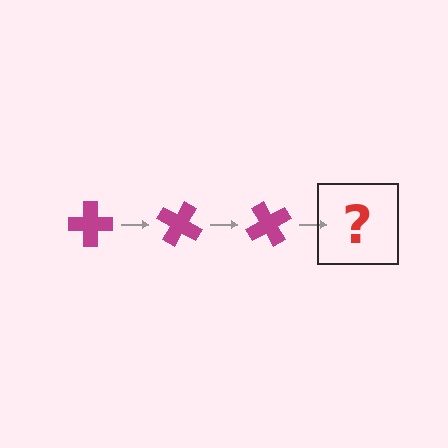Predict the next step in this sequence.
The next step is a magenta cross rotated 90 degrees.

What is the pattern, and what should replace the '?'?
The pattern is that the cross rotates 30 degrees each step. The '?' should be a magenta cross rotated 90 degrees.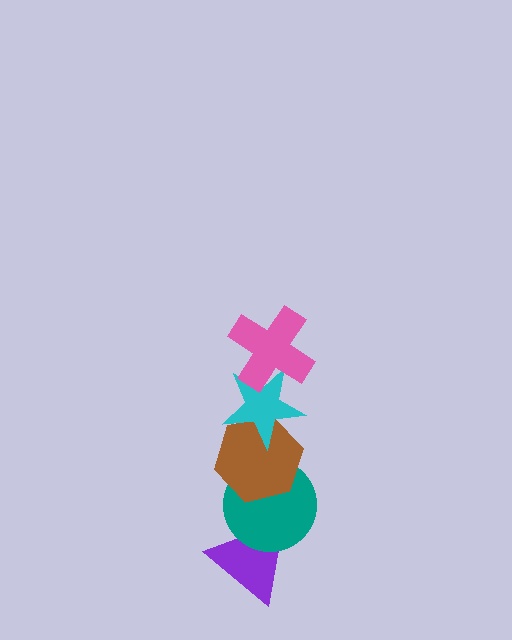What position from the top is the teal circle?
The teal circle is 4th from the top.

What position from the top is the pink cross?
The pink cross is 1st from the top.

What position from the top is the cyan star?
The cyan star is 2nd from the top.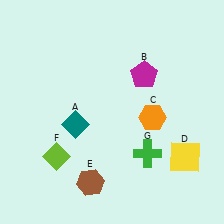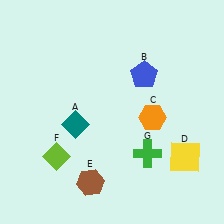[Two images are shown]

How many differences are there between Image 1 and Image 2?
There is 1 difference between the two images.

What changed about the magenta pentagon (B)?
In Image 1, B is magenta. In Image 2, it changed to blue.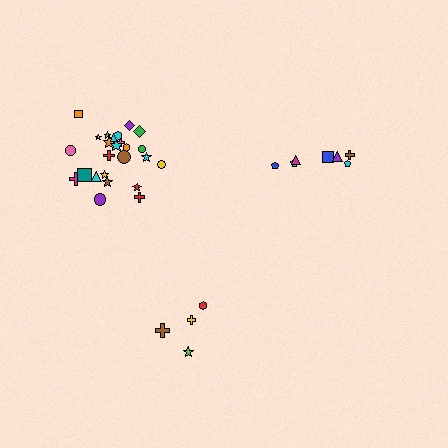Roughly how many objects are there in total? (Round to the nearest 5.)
Roughly 35 objects in total.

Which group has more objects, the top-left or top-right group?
The top-left group.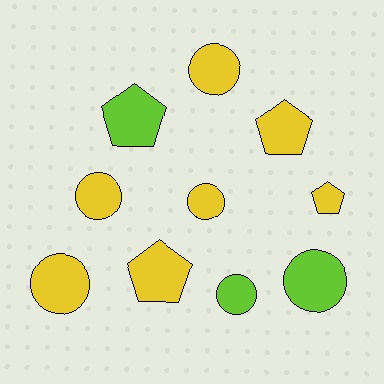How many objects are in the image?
There are 10 objects.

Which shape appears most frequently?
Circle, with 6 objects.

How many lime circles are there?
There are 2 lime circles.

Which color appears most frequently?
Yellow, with 7 objects.